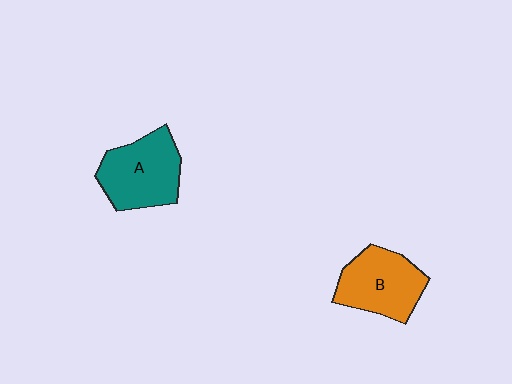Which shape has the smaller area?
Shape B (orange).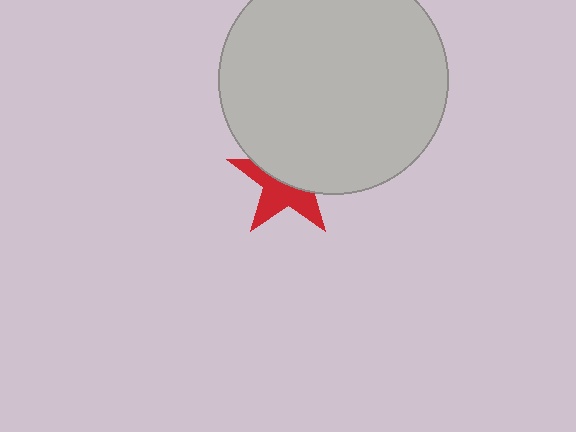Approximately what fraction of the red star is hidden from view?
Roughly 52% of the red star is hidden behind the light gray circle.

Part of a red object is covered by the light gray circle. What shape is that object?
It is a star.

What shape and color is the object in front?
The object in front is a light gray circle.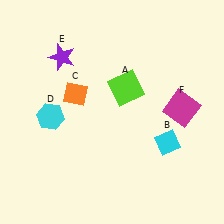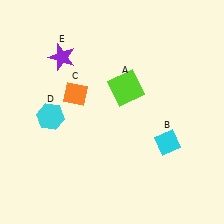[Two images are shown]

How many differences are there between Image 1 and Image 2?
There is 1 difference between the two images.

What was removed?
The magenta square (F) was removed in Image 2.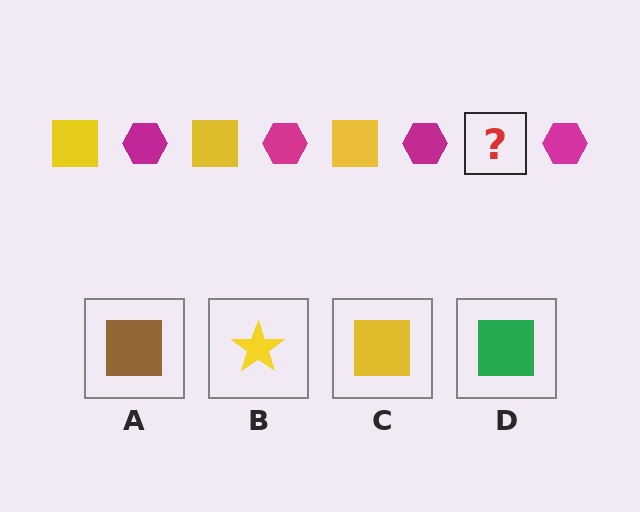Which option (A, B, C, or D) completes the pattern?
C.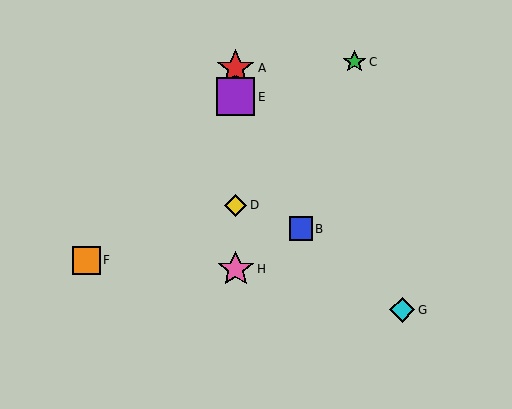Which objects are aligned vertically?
Objects A, D, E, H are aligned vertically.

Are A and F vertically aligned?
No, A is at x≈236 and F is at x≈86.